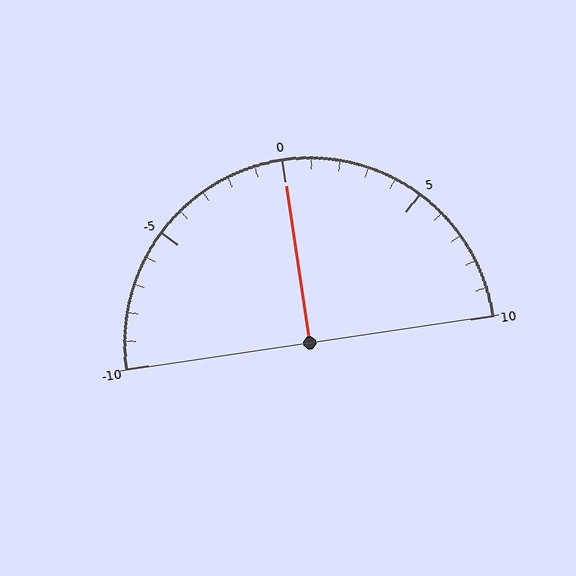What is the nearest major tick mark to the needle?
The nearest major tick mark is 0.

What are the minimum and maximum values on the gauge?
The gauge ranges from -10 to 10.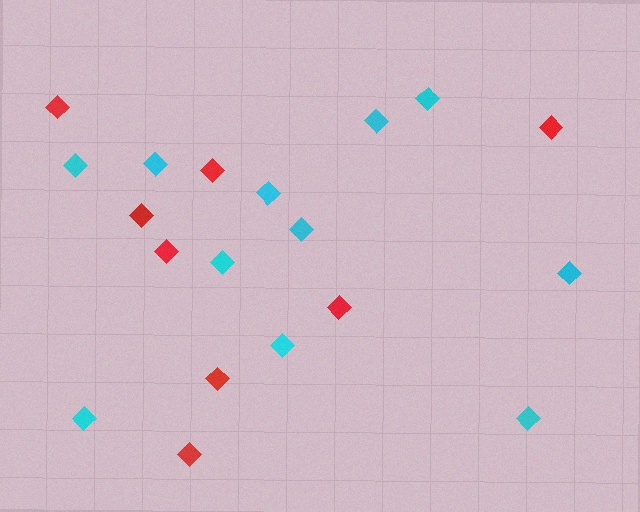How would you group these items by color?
There are 2 groups: one group of cyan diamonds (11) and one group of red diamonds (8).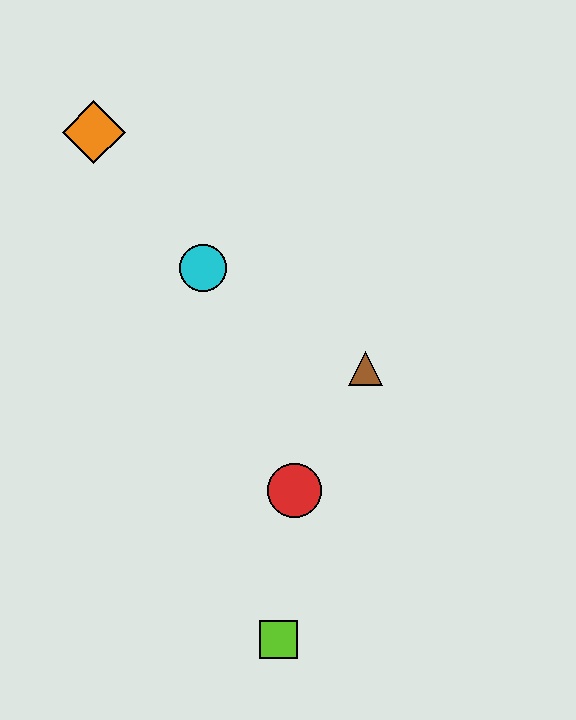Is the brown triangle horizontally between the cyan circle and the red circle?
No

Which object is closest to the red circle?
The brown triangle is closest to the red circle.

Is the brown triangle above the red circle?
Yes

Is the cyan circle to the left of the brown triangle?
Yes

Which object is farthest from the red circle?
The orange diamond is farthest from the red circle.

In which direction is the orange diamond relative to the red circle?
The orange diamond is above the red circle.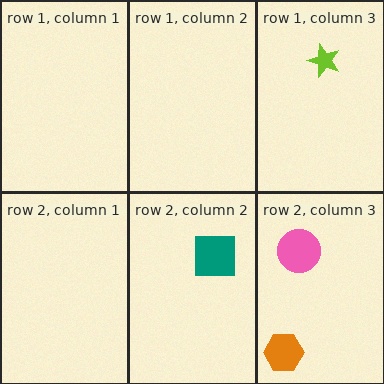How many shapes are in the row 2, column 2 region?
1.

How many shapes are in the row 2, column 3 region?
2.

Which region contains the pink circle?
The row 2, column 3 region.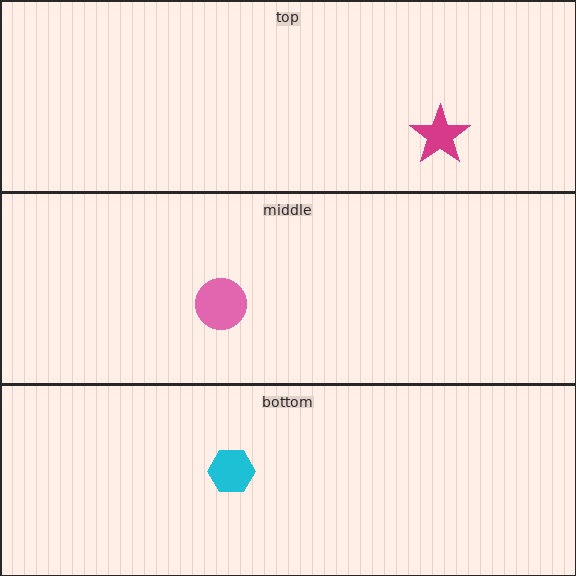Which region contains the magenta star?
The top region.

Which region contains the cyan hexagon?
The bottom region.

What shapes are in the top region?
The magenta star.